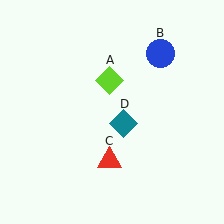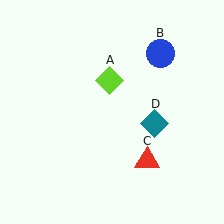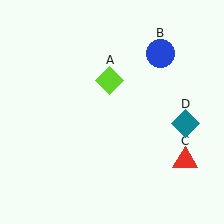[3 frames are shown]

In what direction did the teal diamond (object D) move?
The teal diamond (object D) moved right.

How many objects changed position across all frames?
2 objects changed position: red triangle (object C), teal diamond (object D).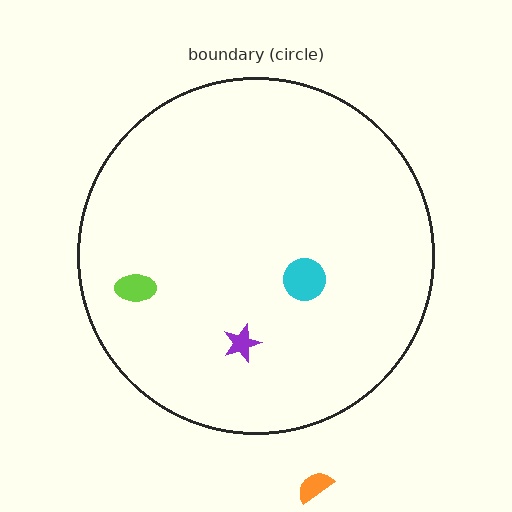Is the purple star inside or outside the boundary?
Inside.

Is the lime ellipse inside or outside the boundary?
Inside.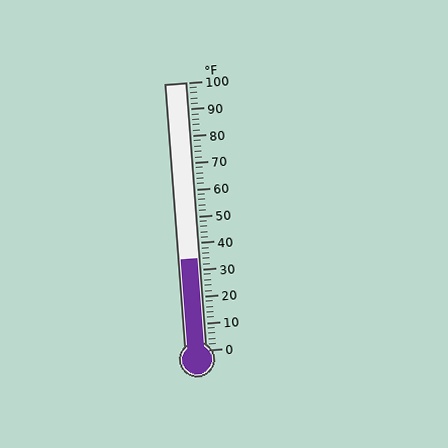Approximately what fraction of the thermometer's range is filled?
The thermometer is filled to approximately 35% of its range.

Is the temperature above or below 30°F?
The temperature is above 30°F.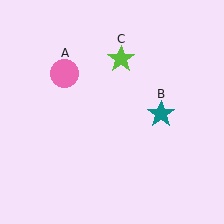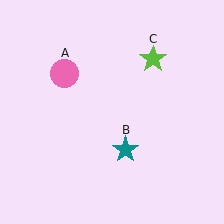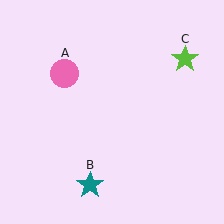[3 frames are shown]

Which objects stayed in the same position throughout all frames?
Pink circle (object A) remained stationary.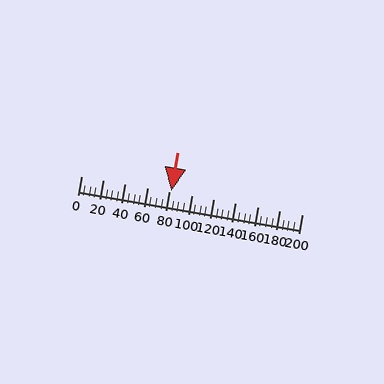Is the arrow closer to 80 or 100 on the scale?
The arrow is closer to 80.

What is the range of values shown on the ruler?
The ruler shows values from 0 to 200.